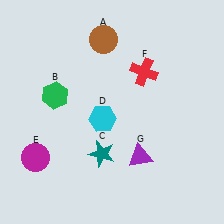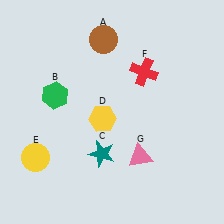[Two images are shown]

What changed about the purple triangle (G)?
In Image 1, G is purple. In Image 2, it changed to pink.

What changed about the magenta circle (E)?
In Image 1, E is magenta. In Image 2, it changed to yellow.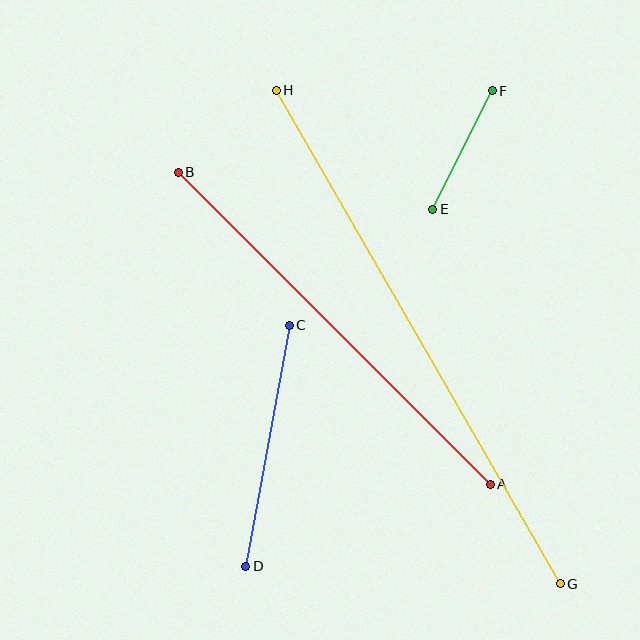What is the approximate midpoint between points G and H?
The midpoint is at approximately (418, 337) pixels.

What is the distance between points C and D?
The distance is approximately 245 pixels.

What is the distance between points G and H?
The distance is approximately 569 pixels.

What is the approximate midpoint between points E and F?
The midpoint is at approximately (463, 150) pixels.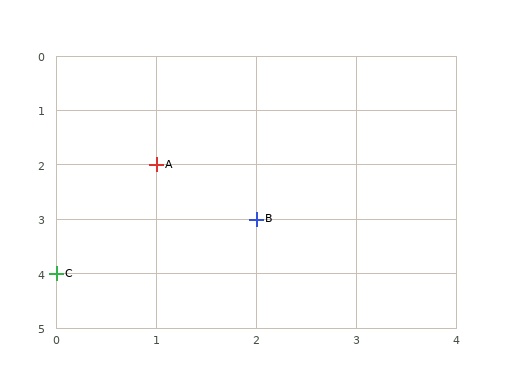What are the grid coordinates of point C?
Point C is at grid coordinates (0, 4).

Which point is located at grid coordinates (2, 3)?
Point B is at (2, 3).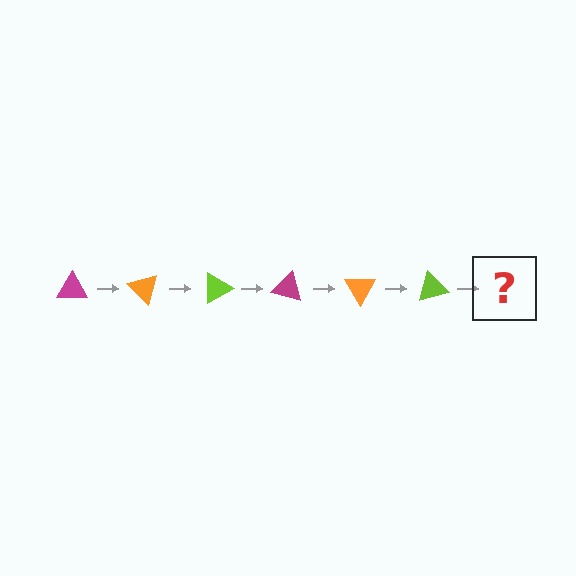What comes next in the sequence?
The next element should be a magenta triangle, rotated 270 degrees from the start.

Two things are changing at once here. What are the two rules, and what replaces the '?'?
The two rules are that it rotates 45 degrees each step and the color cycles through magenta, orange, and lime. The '?' should be a magenta triangle, rotated 270 degrees from the start.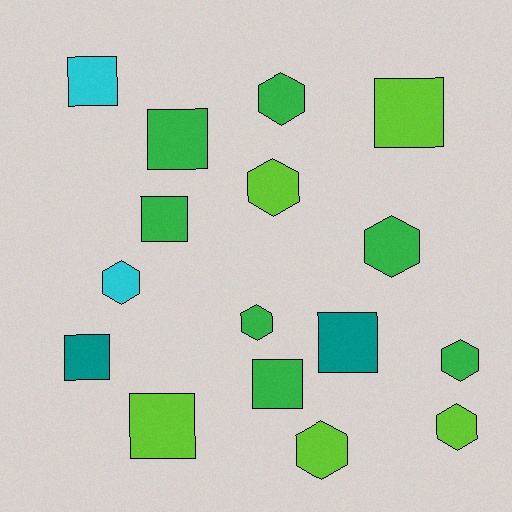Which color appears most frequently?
Green, with 7 objects.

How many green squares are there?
There are 3 green squares.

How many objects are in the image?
There are 16 objects.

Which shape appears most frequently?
Square, with 8 objects.